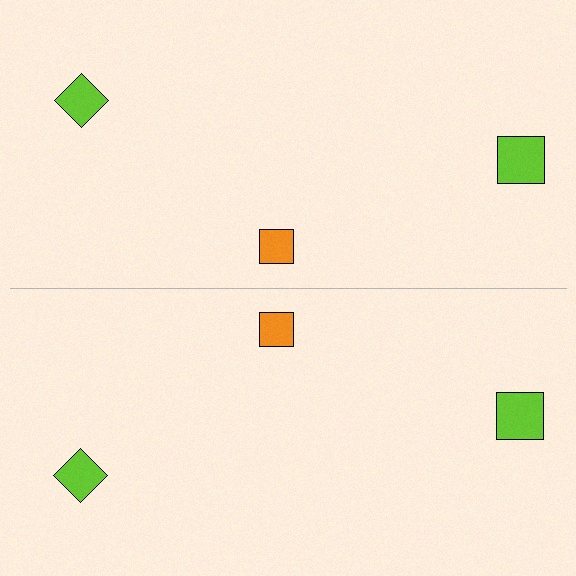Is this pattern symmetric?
Yes, this pattern has bilateral (reflection) symmetry.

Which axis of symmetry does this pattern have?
The pattern has a horizontal axis of symmetry running through the center of the image.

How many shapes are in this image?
There are 6 shapes in this image.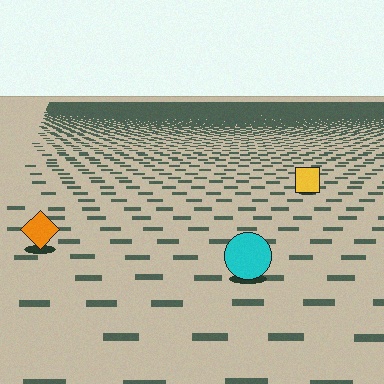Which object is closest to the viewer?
The cyan circle is closest. The texture marks near it are larger and more spread out.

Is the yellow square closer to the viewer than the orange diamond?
No. The orange diamond is closer — you can tell from the texture gradient: the ground texture is coarser near it.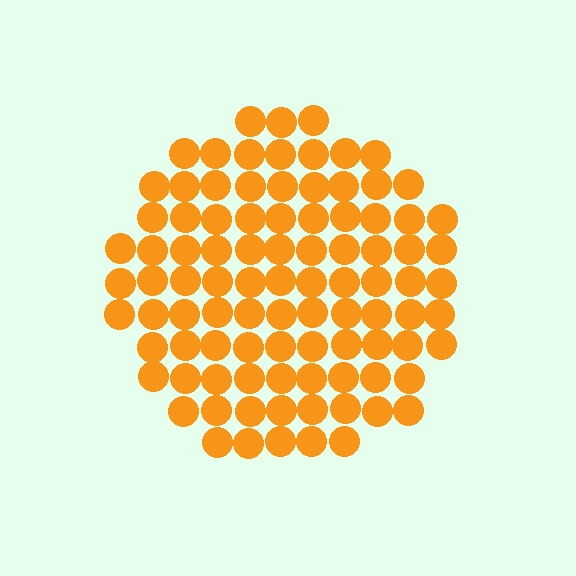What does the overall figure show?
The overall figure shows a circle.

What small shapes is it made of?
It is made of small circles.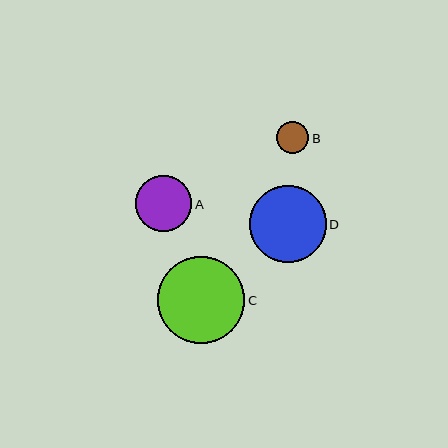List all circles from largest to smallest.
From largest to smallest: C, D, A, B.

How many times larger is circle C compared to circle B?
Circle C is approximately 2.7 times the size of circle B.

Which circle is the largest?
Circle C is the largest with a size of approximately 88 pixels.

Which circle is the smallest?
Circle B is the smallest with a size of approximately 32 pixels.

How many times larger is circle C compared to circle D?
Circle C is approximately 1.1 times the size of circle D.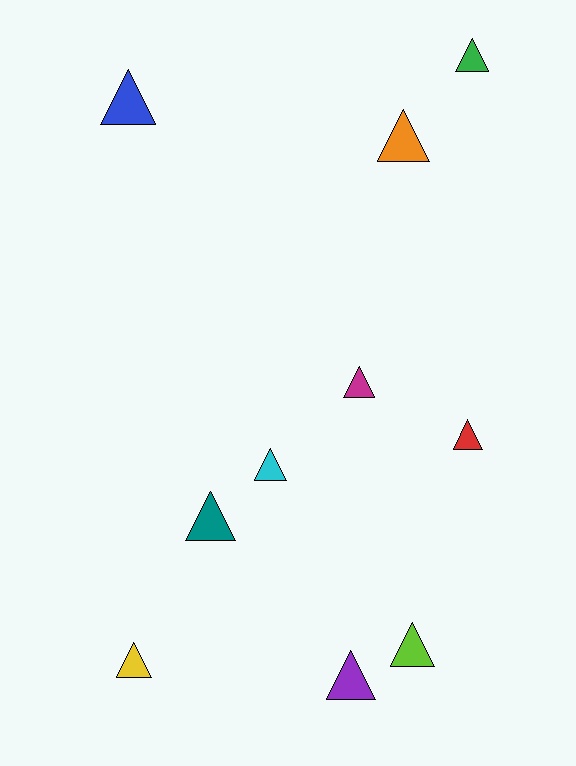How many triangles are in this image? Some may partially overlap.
There are 10 triangles.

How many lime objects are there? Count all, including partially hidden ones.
There is 1 lime object.